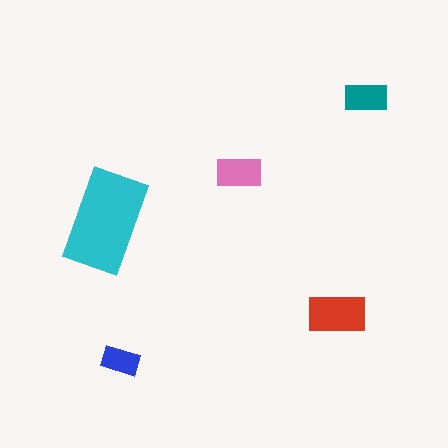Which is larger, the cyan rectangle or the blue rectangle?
The cyan one.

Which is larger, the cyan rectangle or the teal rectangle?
The cyan one.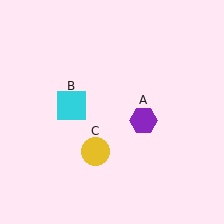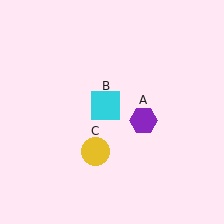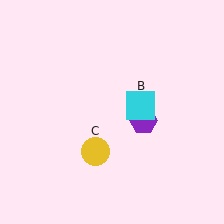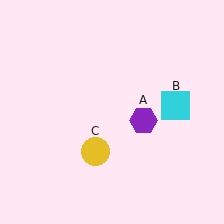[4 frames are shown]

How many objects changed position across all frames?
1 object changed position: cyan square (object B).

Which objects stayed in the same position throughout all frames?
Purple hexagon (object A) and yellow circle (object C) remained stationary.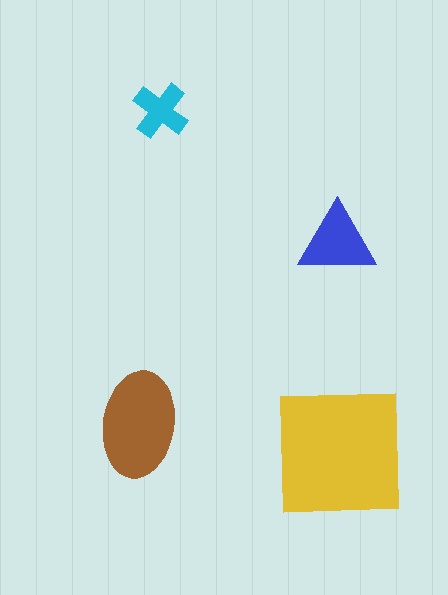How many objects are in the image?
There are 4 objects in the image.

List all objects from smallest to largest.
The cyan cross, the blue triangle, the brown ellipse, the yellow square.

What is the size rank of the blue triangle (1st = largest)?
3rd.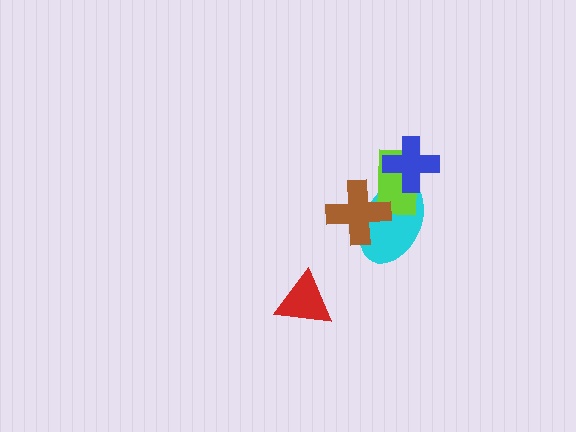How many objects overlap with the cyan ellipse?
3 objects overlap with the cyan ellipse.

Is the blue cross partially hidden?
No, no other shape covers it.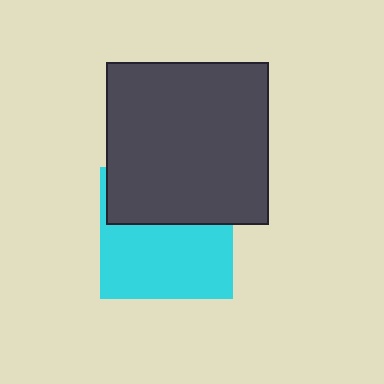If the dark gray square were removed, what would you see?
You would see the complete cyan square.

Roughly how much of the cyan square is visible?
About half of it is visible (roughly 58%).